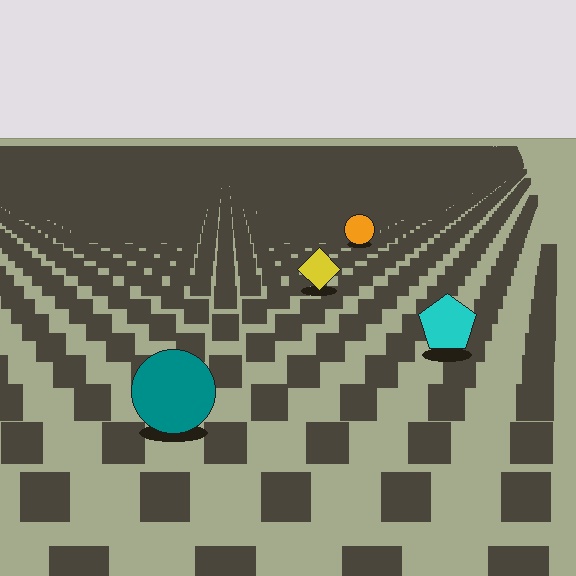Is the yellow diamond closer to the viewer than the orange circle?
Yes. The yellow diamond is closer — you can tell from the texture gradient: the ground texture is coarser near it.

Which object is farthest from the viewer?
The orange circle is farthest from the viewer. It appears smaller and the ground texture around it is denser.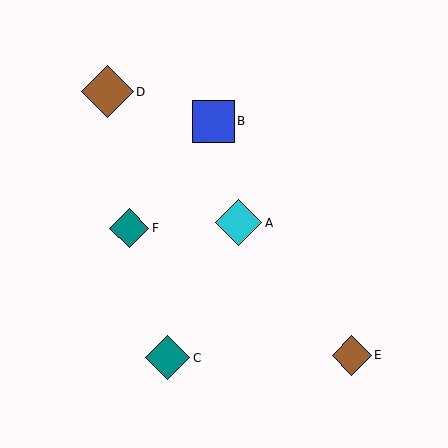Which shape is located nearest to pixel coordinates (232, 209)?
The cyan diamond (labeled A) at (238, 223) is nearest to that location.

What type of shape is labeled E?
Shape E is a brown diamond.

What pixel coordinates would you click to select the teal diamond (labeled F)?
Click at (129, 228) to select the teal diamond F.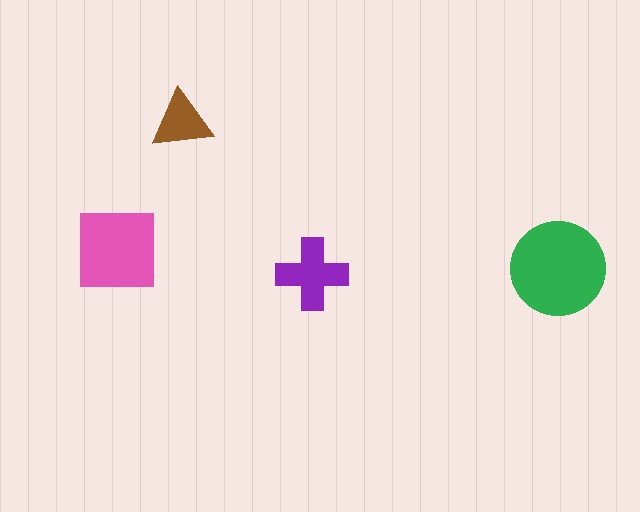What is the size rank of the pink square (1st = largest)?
2nd.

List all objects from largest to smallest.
The green circle, the pink square, the purple cross, the brown triangle.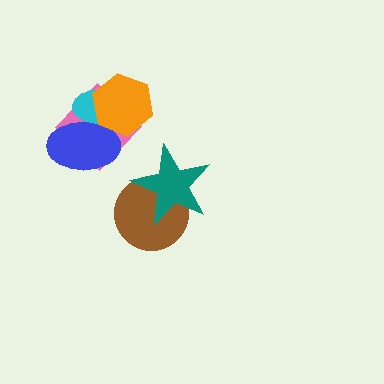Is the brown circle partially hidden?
Yes, it is partially covered by another shape.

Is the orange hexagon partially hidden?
No, no other shape covers it.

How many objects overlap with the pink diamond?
3 objects overlap with the pink diamond.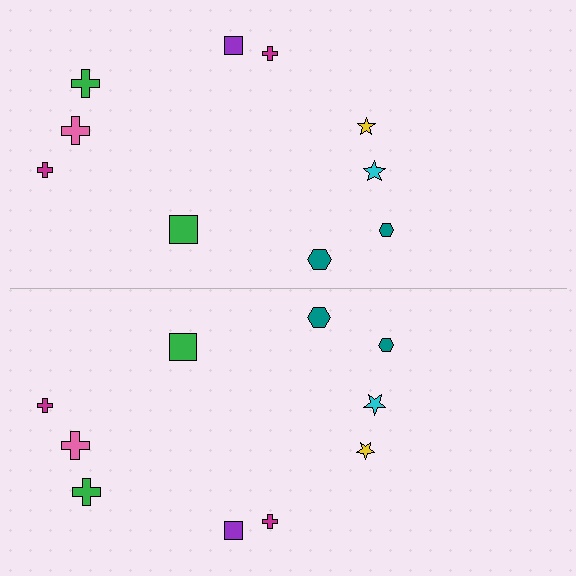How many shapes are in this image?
There are 20 shapes in this image.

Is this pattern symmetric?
Yes, this pattern has bilateral (reflection) symmetry.